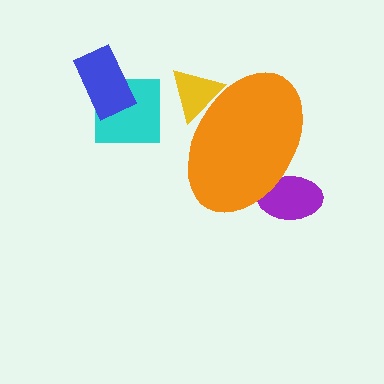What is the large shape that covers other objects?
An orange ellipse.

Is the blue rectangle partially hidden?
No, the blue rectangle is fully visible.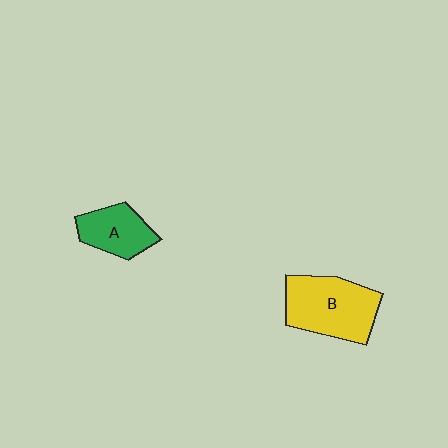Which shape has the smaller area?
Shape A (green).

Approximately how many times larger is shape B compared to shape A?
Approximately 1.7 times.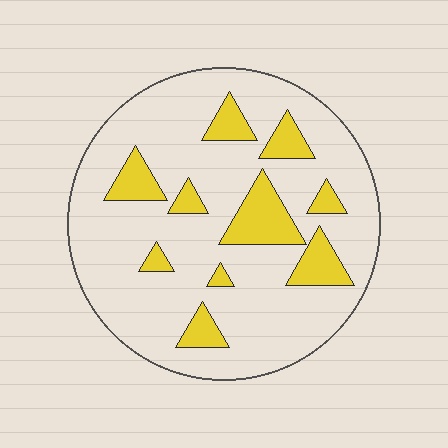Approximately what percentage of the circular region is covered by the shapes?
Approximately 20%.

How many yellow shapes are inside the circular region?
10.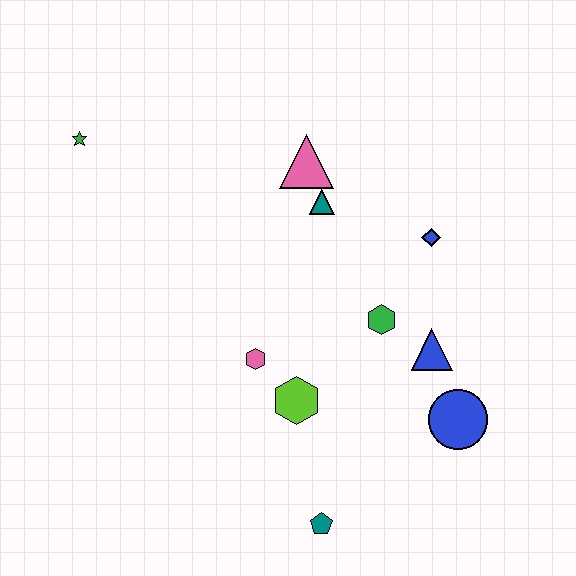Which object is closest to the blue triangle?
The green hexagon is closest to the blue triangle.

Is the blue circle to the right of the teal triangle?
Yes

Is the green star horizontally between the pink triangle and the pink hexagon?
No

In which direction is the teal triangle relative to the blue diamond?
The teal triangle is to the left of the blue diamond.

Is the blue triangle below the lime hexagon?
No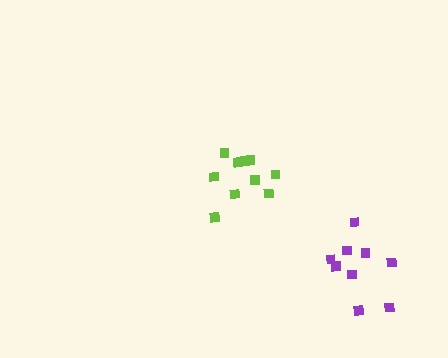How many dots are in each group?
Group 1: 10 dots, Group 2: 9 dots (19 total).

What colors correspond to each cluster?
The clusters are colored: lime, purple.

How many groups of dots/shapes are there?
There are 2 groups.